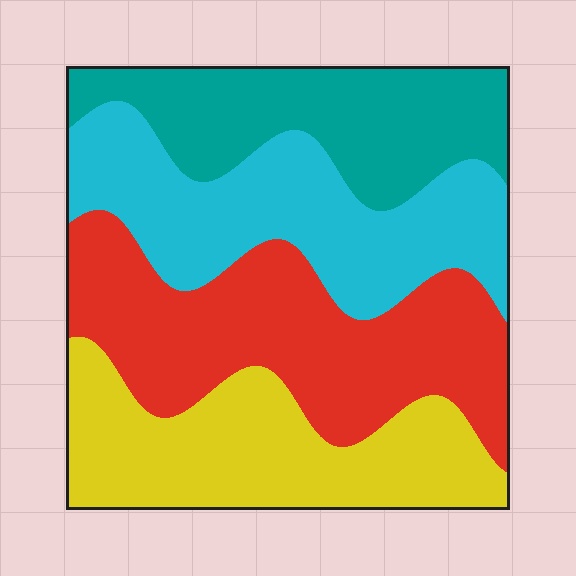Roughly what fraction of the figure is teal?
Teal takes up less than a quarter of the figure.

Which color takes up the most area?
Red, at roughly 30%.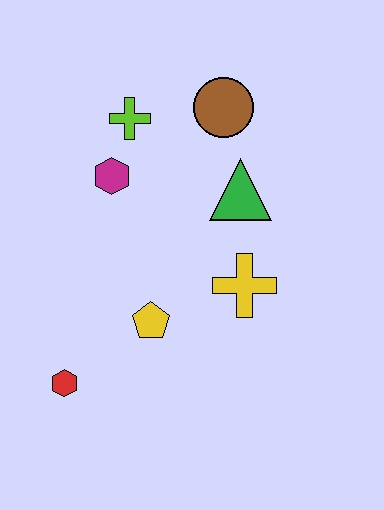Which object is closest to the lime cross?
The magenta hexagon is closest to the lime cross.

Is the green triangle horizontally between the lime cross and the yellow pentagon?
No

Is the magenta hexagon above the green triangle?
Yes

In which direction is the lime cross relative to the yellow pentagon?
The lime cross is above the yellow pentagon.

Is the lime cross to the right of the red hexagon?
Yes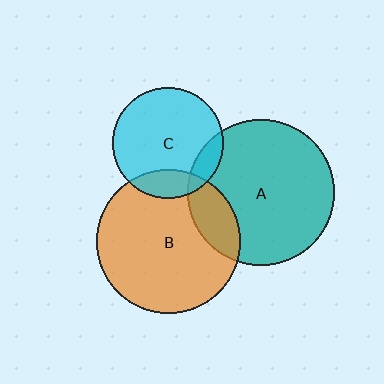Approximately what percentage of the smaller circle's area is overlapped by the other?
Approximately 15%.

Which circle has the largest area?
Circle A (teal).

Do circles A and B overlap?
Yes.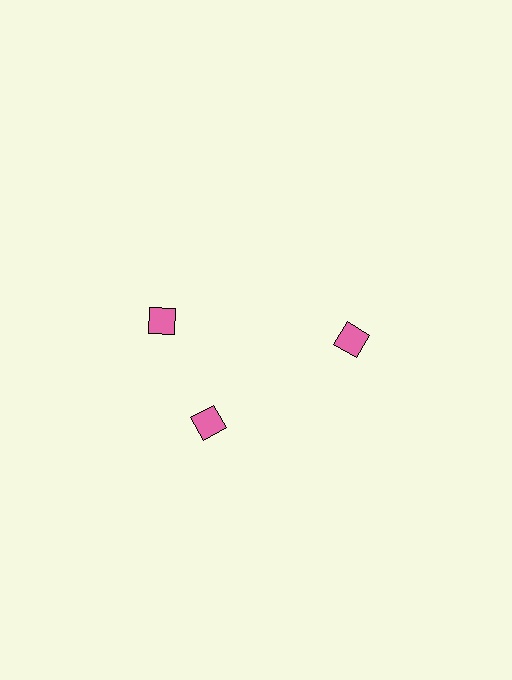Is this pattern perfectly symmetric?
No. The 3 pink diamonds are arranged in a ring, but one element near the 11 o'clock position is rotated out of alignment along the ring, breaking the 3-fold rotational symmetry.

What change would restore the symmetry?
The symmetry would be restored by rotating it back into even spacing with its neighbors so that all 3 diamonds sit at equal angles and equal distance from the center.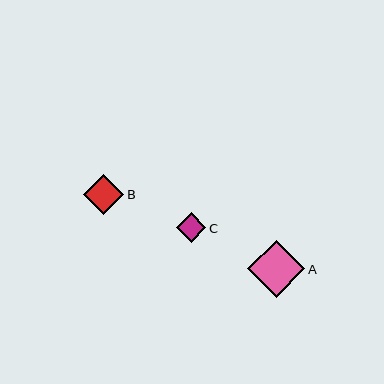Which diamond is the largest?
Diamond A is the largest with a size of approximately 57 pixels.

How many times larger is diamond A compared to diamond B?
Diamond A is approximately 1.4 times the size of diamond B.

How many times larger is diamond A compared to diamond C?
Diamond A is approximately 1.9 times the size of diamond C.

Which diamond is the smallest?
Diamond C is the smallest with a size of approximately 30 pixels.